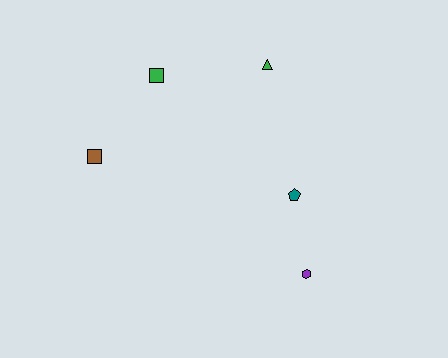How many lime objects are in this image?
There are no lime objects.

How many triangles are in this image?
There is 1 triangle.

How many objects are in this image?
There are 5 objects.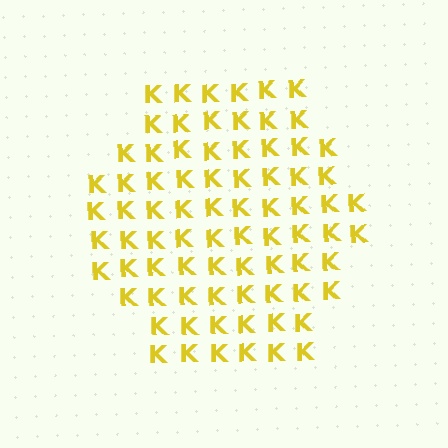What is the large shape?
The large shape is a hexagon.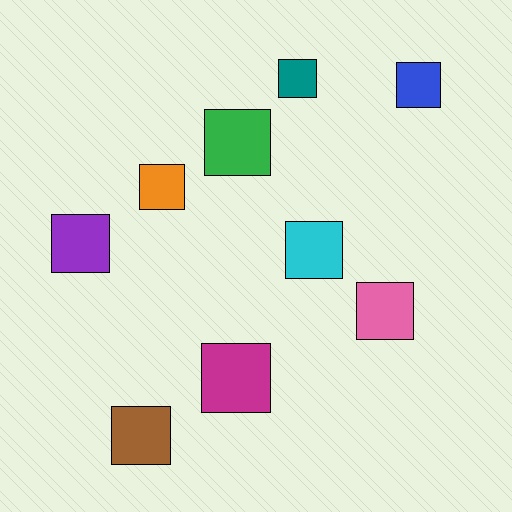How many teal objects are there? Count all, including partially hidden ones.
There is 1 teal object.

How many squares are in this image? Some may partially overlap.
There are 9 squares.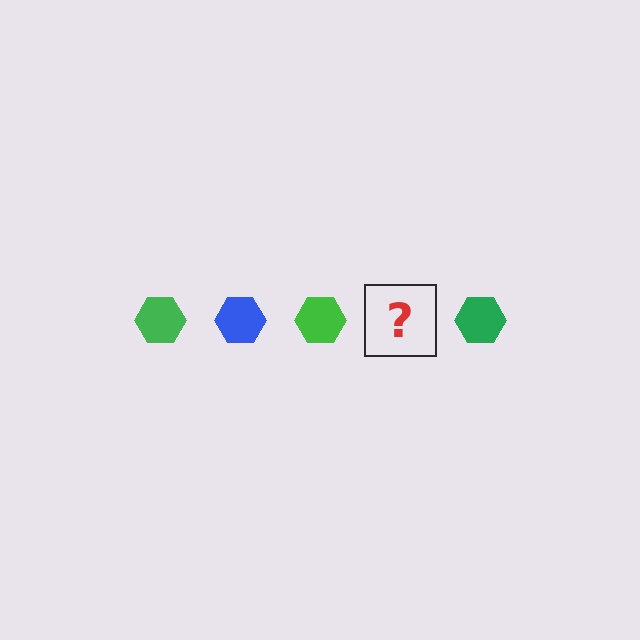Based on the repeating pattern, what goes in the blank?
The blank should be a blue hexagon.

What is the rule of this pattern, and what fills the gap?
The rule is that the pattern cycles through green, blue hexagons. The gap should be filled with a blue hexagon.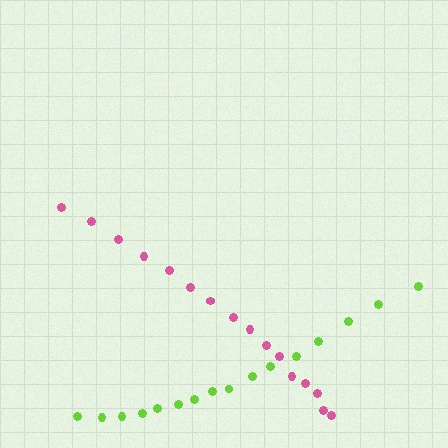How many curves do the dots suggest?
There are 2 distinct paths.